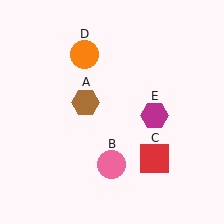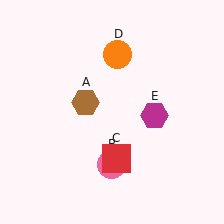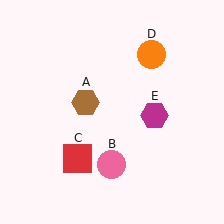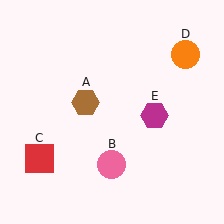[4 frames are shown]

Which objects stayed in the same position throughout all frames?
Brown hexagon (object A) and pink circle (object B) and magenta hexagon (object E) remained stationary.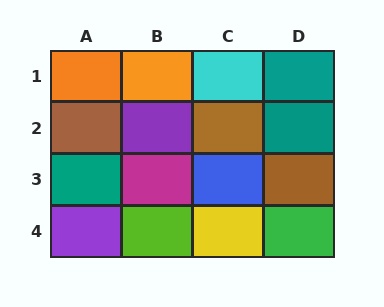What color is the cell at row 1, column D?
Teal.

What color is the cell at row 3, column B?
Magenta.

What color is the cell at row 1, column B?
Orange.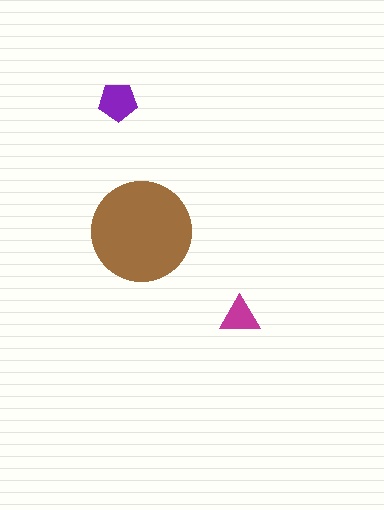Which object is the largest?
The brown circle.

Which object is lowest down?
The magenta triangle is bottommost.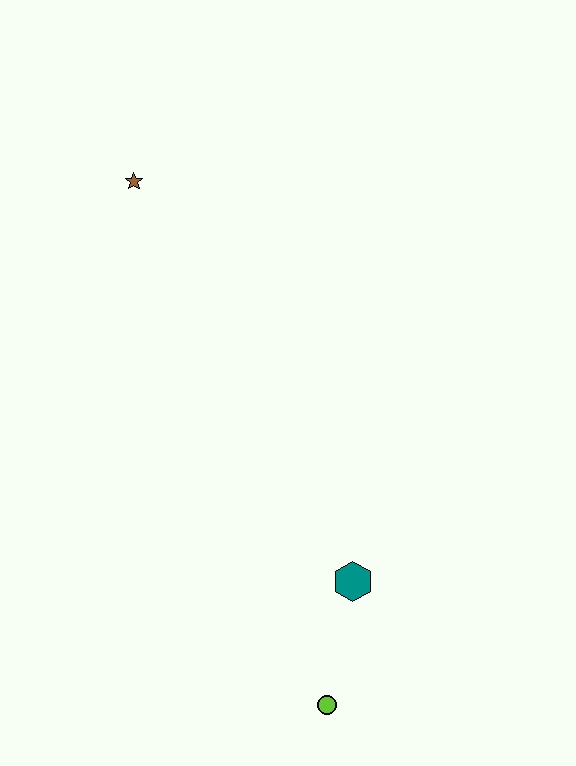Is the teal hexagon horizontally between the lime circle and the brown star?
No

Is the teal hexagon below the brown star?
Yes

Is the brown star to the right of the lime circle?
No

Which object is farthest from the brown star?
The lime circle is farthest from the brown star.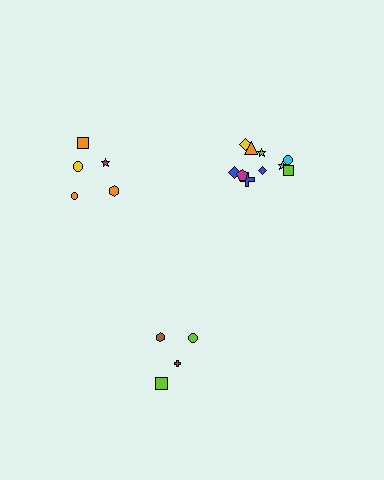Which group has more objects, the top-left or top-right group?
The top-right group.